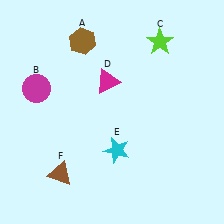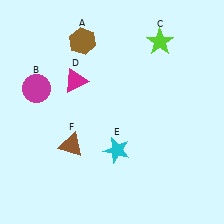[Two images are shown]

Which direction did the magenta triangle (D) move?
The magenta triangle (D) moved left.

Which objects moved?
The objects that moved are: the magenta triangle (D), the brown triangle (F).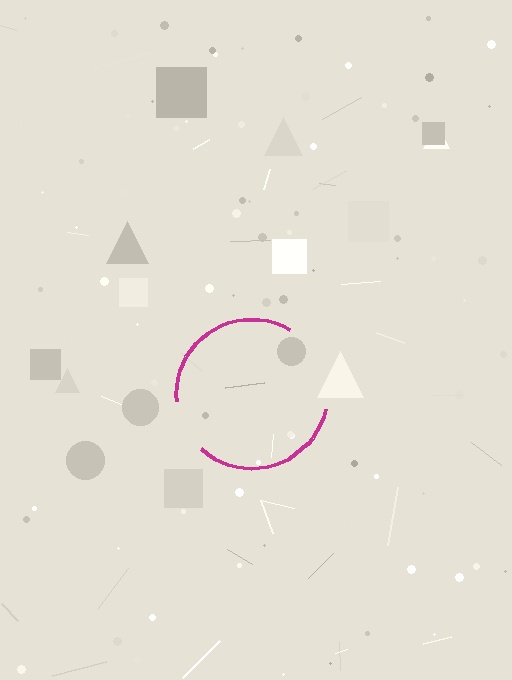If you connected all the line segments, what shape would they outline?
They would outline a circle.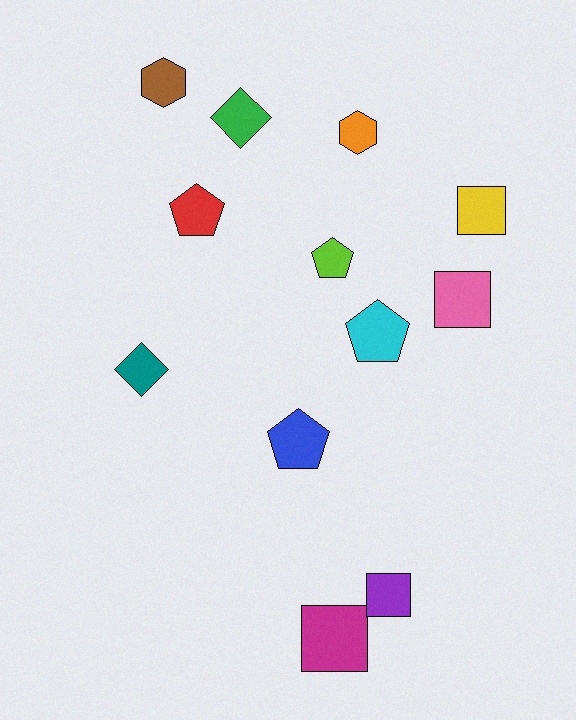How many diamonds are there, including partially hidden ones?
There are 2 diamonds.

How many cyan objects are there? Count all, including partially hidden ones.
There is 1 cyan object.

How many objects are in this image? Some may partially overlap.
There are 12 objects.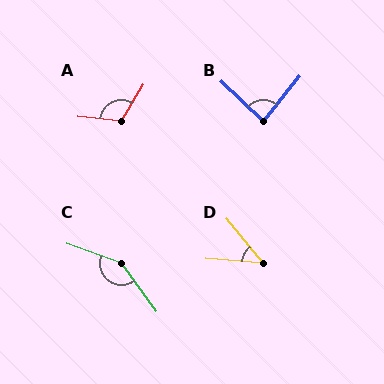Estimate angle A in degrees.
Approximately 116 degrees.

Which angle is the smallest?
D, at approximately 46 degrees.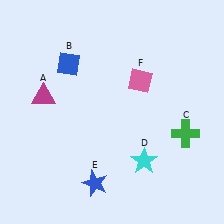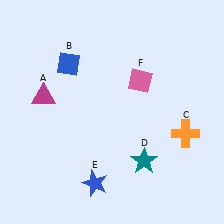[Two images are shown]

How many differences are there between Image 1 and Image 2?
There are 2 differences between the two images.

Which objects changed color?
C changed from green to orange. D changed from cyan to teal.